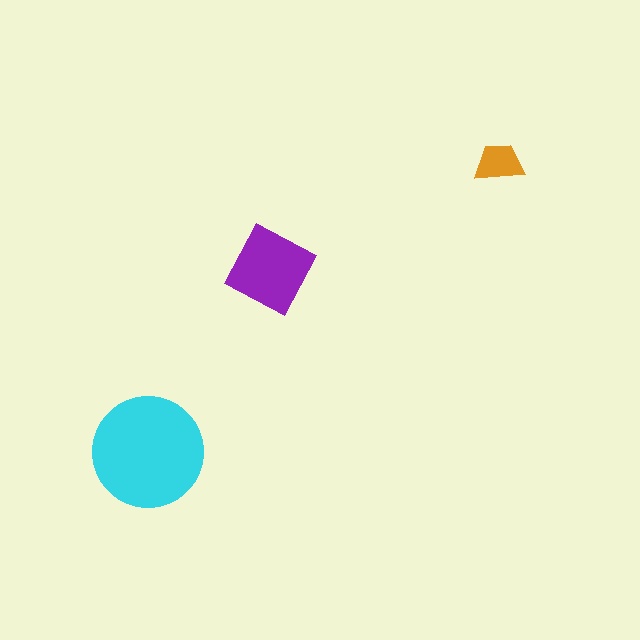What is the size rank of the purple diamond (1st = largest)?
2nd.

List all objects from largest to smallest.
The cyan circle, the purple diamond, the orange trapezoid.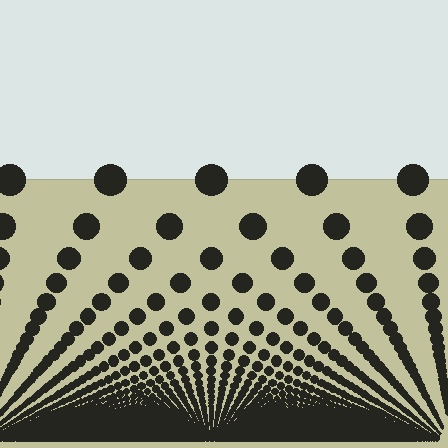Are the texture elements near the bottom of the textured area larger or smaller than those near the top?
Smaller. The gradient is inverted — elements near the bottom are smaller and denser.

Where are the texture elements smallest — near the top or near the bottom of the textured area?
Near the bottom.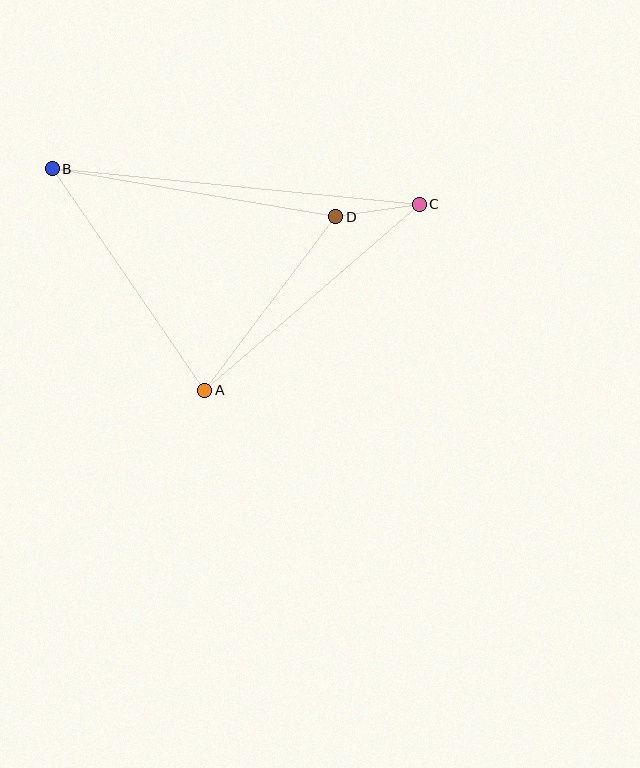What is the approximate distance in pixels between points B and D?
The distance between B and D is approximately 288 pixels.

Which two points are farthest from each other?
Points B and C are farthest from each other.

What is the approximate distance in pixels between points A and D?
The distance between A and D is approximately 217 pixels.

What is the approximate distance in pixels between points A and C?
The distance between A and C is approximately 284 pixels.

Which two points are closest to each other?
Points C and D are closest to each other.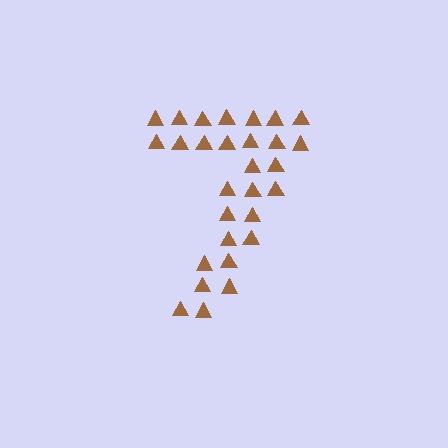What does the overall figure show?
The overall figure shows the digit 7.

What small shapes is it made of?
It is made of small triangles.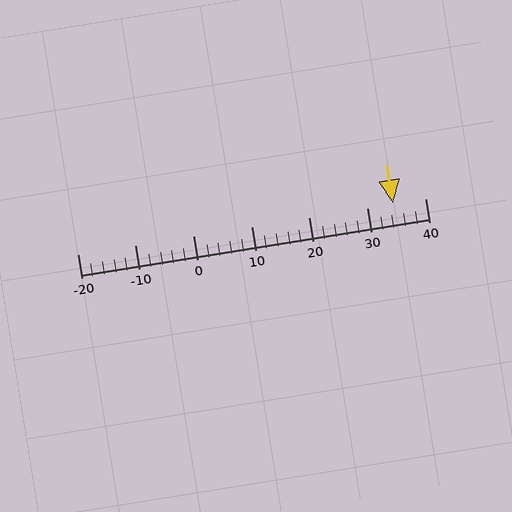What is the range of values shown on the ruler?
The ruler shows values from -20 to 40.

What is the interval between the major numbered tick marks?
The major tick marks are spaced 10 units apart.